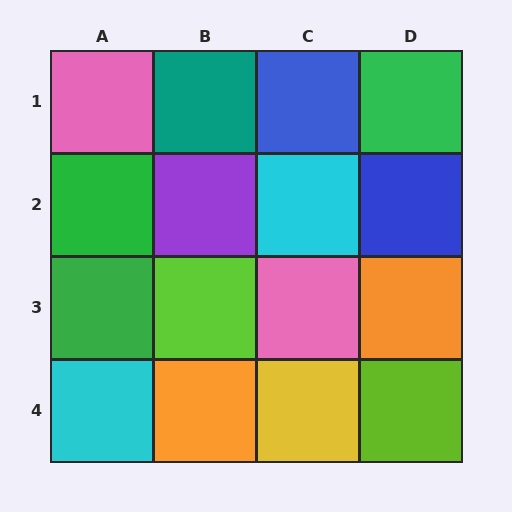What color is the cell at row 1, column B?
Teal.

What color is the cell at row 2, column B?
Purple.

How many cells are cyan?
2 cells are cyan.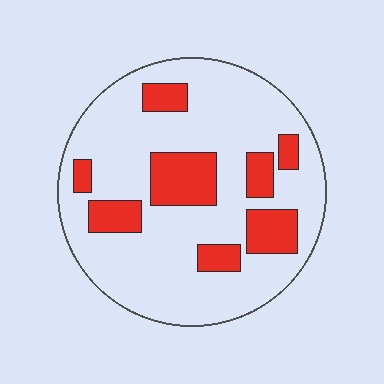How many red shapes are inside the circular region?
8.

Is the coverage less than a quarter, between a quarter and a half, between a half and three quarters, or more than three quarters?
Less than a quarter.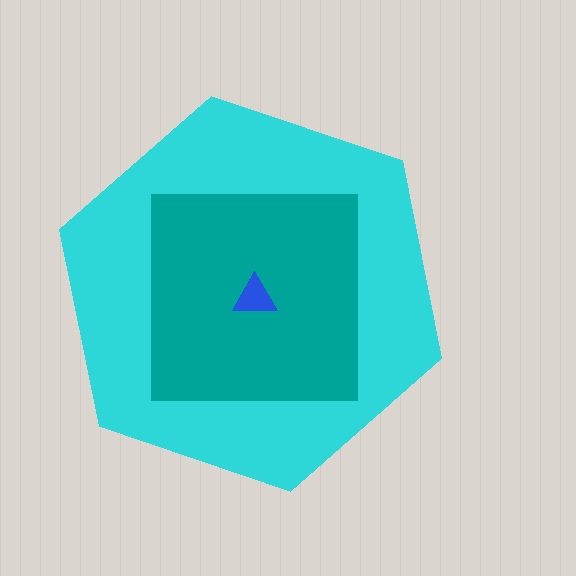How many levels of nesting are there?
3.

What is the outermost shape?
The cyan hexagon.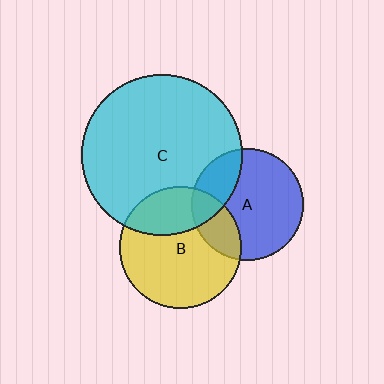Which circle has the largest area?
Circle C (cyan).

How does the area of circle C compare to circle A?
Approximately 2.1 times.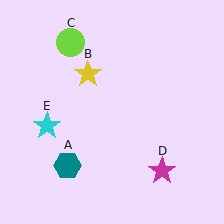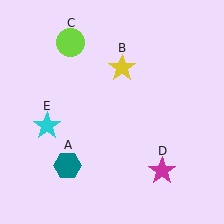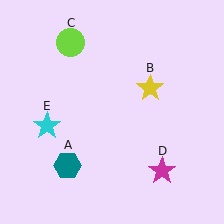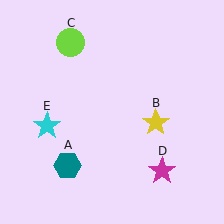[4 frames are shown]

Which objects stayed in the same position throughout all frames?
Teal hexagon (object A) and lime circle (object C) and magenta star (object D) and cyan star (object E) remained stationary.